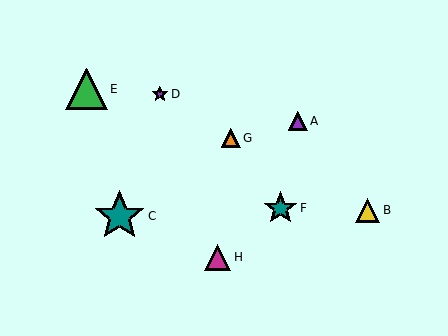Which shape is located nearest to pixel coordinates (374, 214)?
The yellow triangle (labeled B) at (367, 210) is nearest to that location.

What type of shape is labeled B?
Shape B is a yellow triangle.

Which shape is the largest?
The teal star (labeled C) is the largest.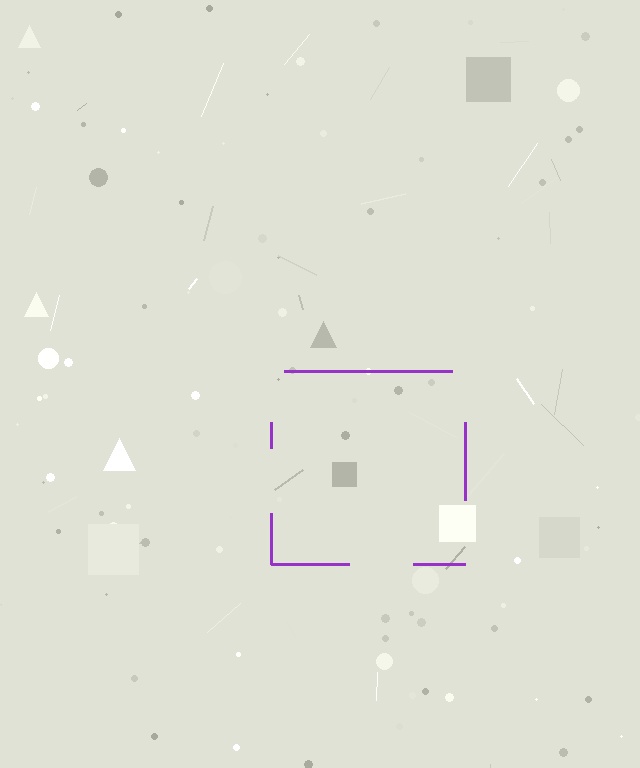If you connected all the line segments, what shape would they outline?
They would outline a square.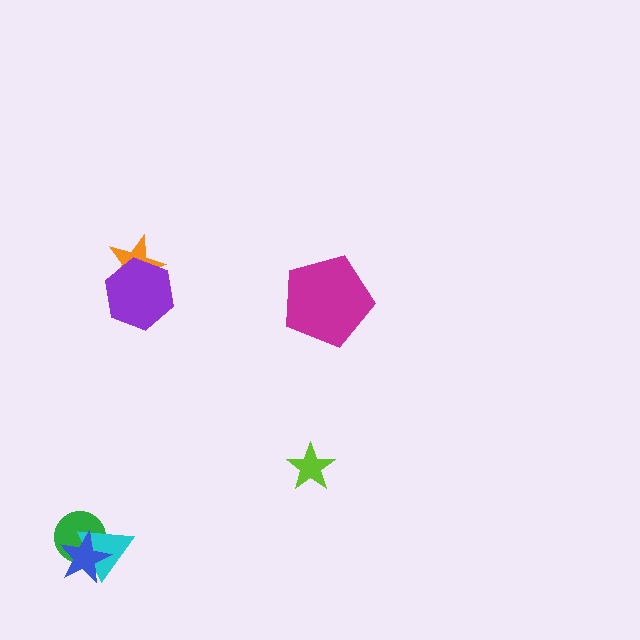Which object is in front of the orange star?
The purple hexagon is in front of the orange star.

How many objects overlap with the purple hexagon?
1 object overlaps with the purple hexagon.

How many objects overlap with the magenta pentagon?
0 objects overlap with the magenta pentagon.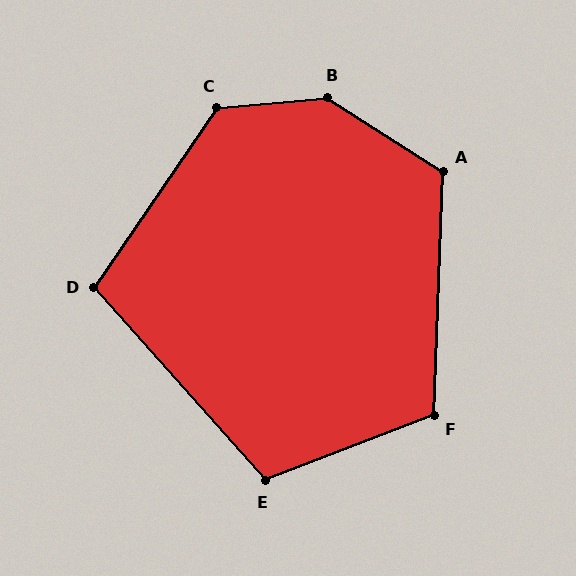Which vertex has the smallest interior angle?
D, at approximately 104 degrees.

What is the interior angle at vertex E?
Approximately 110 degrees (obtuse).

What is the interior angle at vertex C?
Approximately 129 degrees (obtuse).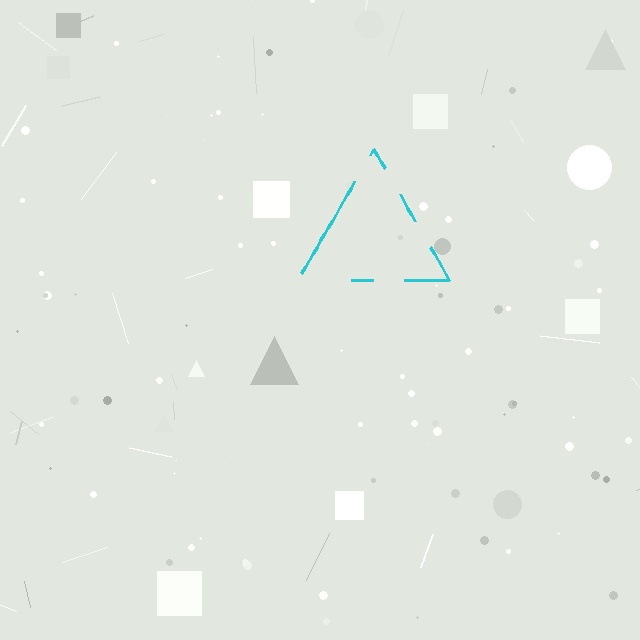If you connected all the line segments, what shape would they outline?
They would outline a triangle.